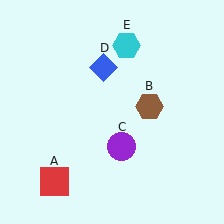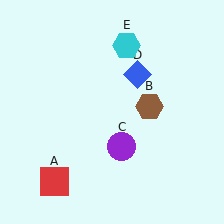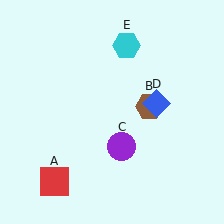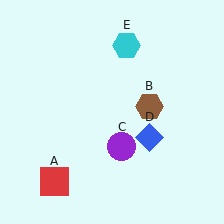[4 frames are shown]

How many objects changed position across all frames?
1 object changed position: blue diamond (object D).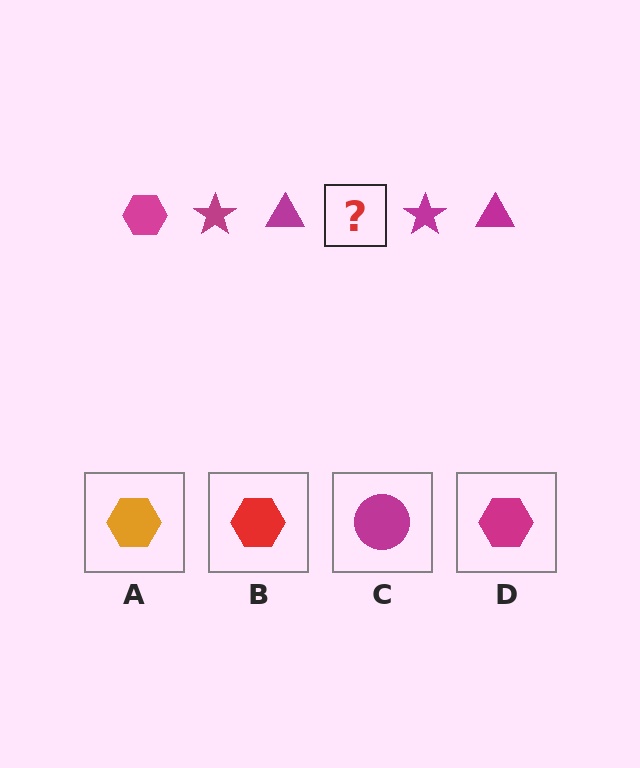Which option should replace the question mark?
Option D.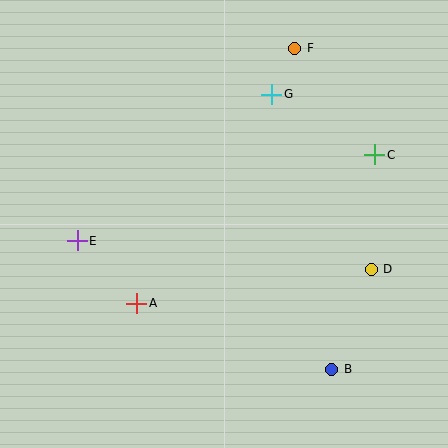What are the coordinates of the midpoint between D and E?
The midpoint between D and E is at (224, 255).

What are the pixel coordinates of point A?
Point A is at (137, 303).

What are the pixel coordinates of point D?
Point D is at (371, 269).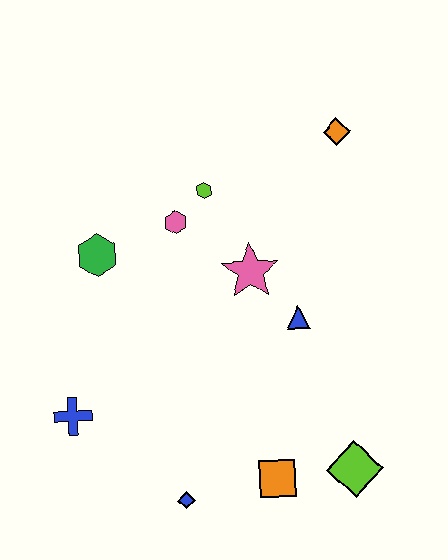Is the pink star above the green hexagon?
No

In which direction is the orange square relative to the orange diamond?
The orange square is below the orange diamond.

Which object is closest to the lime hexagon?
The pink hexagon is closest to the lime hexagon.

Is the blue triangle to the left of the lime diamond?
Yes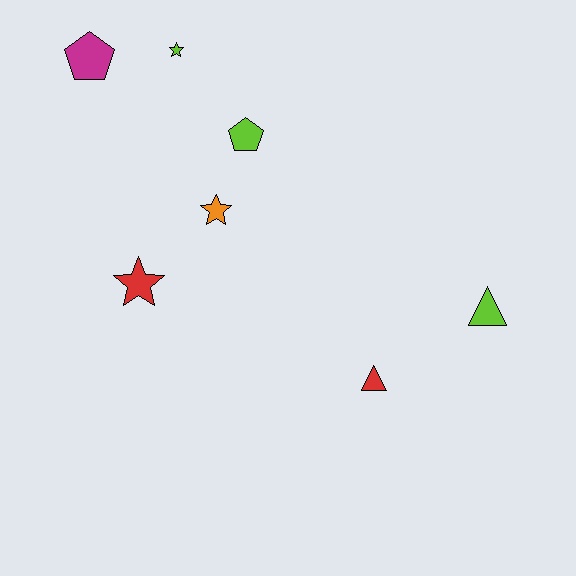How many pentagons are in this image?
There are 2 pentagons.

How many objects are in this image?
There are 7 objects.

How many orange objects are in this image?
There is 1 orange object.